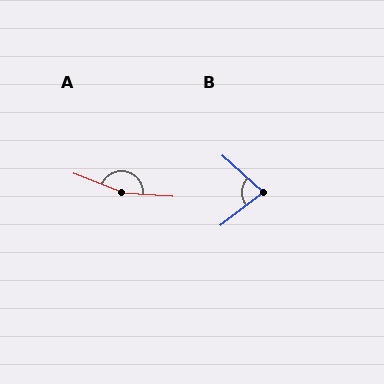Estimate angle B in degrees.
Approximately 79 degrees.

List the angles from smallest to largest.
B (79°), A (163°).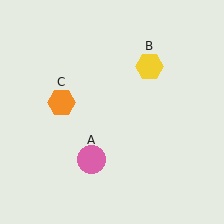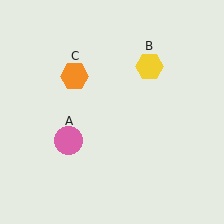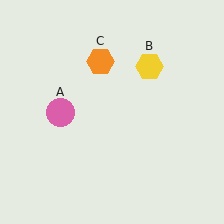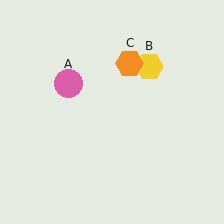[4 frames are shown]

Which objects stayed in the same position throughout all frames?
Yellow hexagon (object B) remained stationary.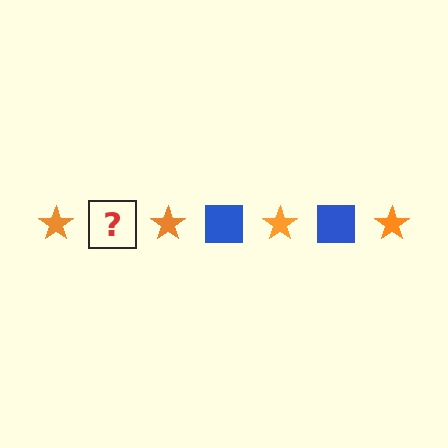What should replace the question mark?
The question mark should be replaced with a blue square.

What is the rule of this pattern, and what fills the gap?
The rule is that the pattern alternates between orange star and blue square. The gap should be filled with a blue square.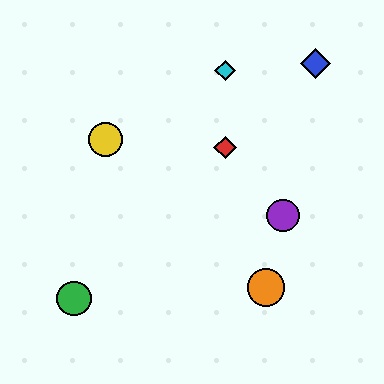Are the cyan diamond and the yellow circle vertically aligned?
No, the cyan diamond is at x≈225 and the yellow circle is at x≈106.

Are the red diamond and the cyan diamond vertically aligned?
Yes, both are at x≈225.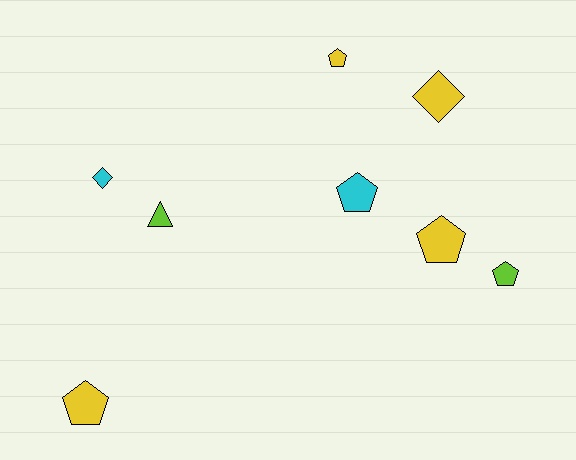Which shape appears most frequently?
Pentagon, with 5 objects.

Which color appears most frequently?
Yellow, with 4 objects.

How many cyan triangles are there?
There are no cyan triangles.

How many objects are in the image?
There are 8 objects.